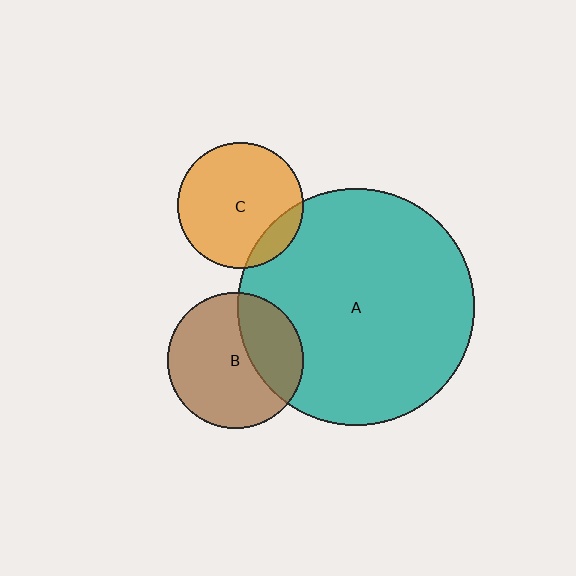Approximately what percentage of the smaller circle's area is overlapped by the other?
Approximately 30%.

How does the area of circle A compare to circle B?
Approximately 3.0 times.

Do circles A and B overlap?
Yes.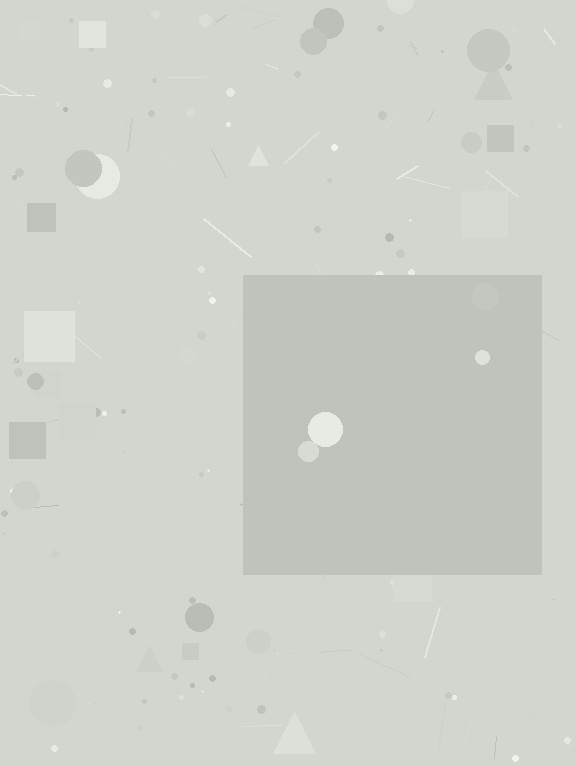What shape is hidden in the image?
A square is hidden in the image.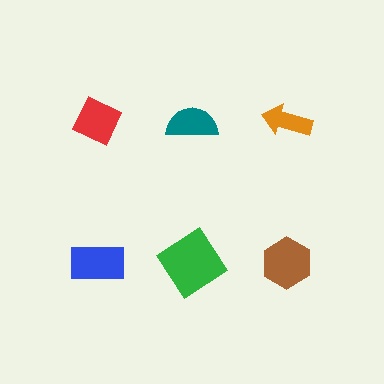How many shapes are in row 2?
3 shapes.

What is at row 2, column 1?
A blue rectangle.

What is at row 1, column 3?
An orange arrow.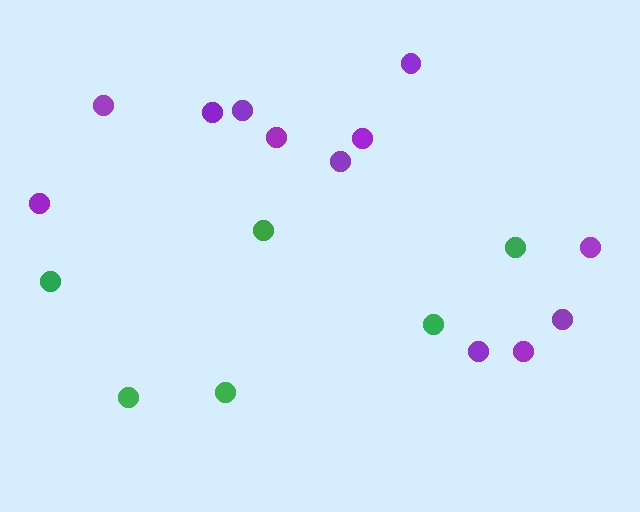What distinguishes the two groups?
There are 2 groups: one group of purple circles (12) and one group of green circles (6).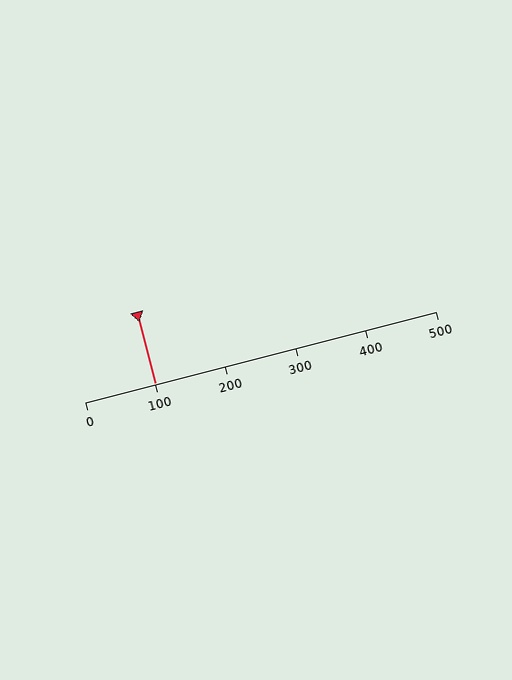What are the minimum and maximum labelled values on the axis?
The axis runs from 0 to 500.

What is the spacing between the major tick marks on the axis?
The major ticks are spaced 100 apart.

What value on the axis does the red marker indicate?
The marker indicates approximately 100.